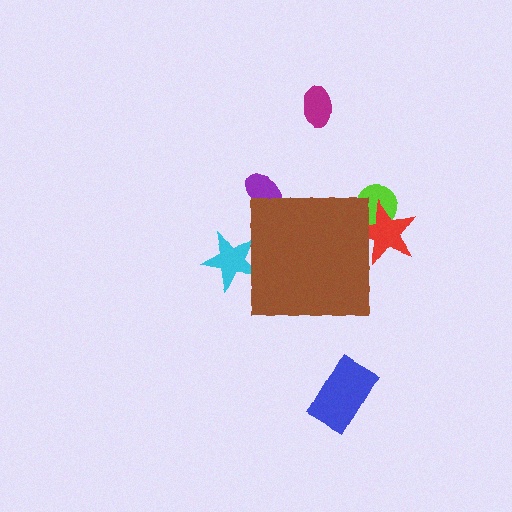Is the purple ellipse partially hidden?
Yes, the purple ellipse is partially hidden behind the brown square.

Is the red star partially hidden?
Yes, the red star is partially hidden behind the brown square.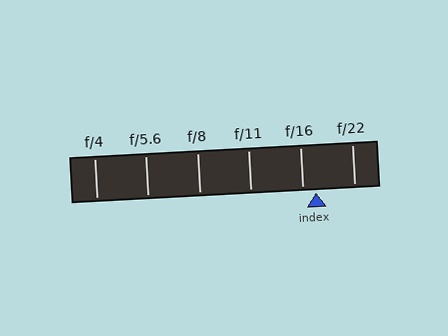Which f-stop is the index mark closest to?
The index mark is closest to f/16.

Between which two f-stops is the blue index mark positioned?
The index mark is between f/16 and f/22.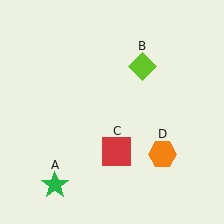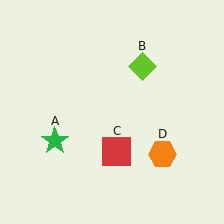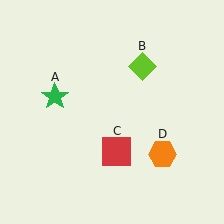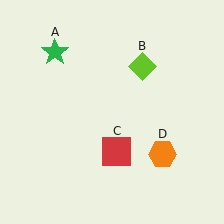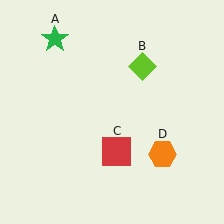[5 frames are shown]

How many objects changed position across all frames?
1 object changed position: green star (object A).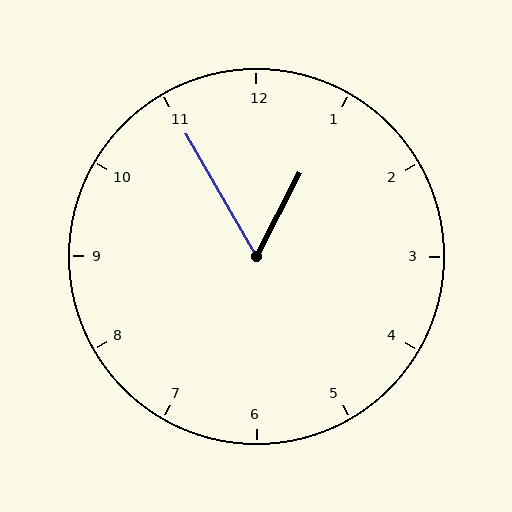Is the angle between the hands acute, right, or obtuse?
It is acute.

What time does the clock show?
12:55.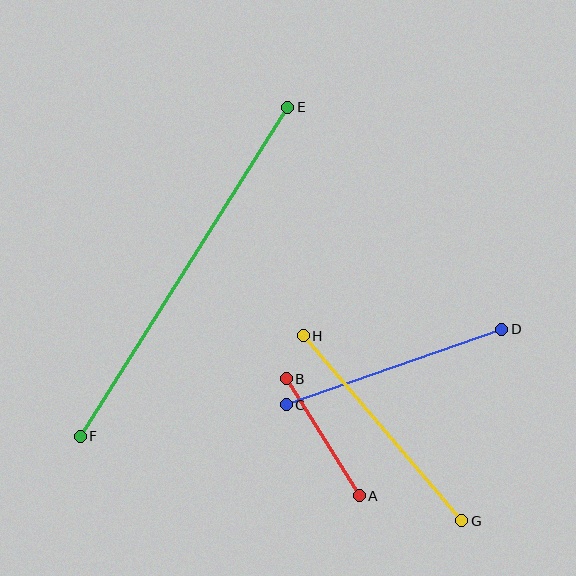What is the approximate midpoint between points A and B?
The midpoint is at approximately (323, 437) pixels.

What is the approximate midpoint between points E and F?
The midpoint is at approximately (184, 272) pixels.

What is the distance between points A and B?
The distance is approximately 138 pixels.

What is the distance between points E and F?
The distance is approximately 389 pixels.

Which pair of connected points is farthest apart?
Points E and F are farthest apart.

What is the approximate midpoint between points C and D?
The midpoint is at approximately (394, 367) pixels.